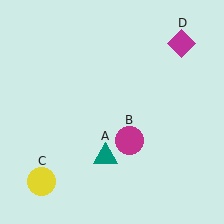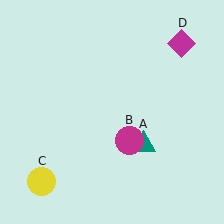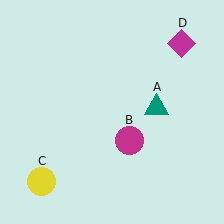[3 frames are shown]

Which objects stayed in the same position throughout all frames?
Magenta circle (object B) and yellow circle (object C) and magenta diamond (object D) remained stationary.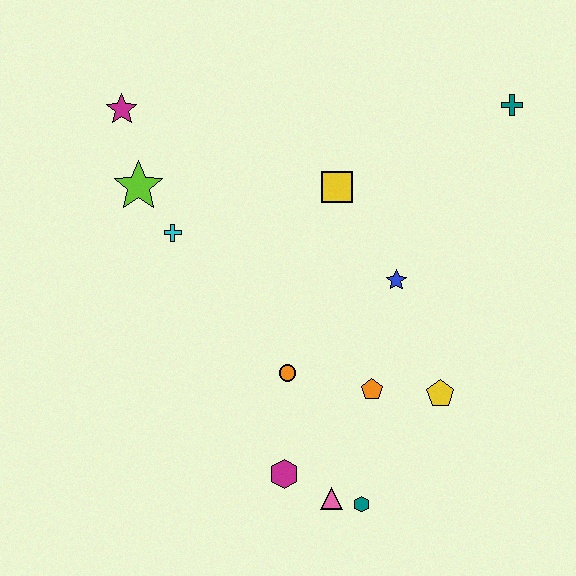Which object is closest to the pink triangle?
The teal hexagon is closest to the pink triangle.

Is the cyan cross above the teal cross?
No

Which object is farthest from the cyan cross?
The teal cross is farthest from the cyan cross.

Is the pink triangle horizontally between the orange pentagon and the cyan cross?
Yes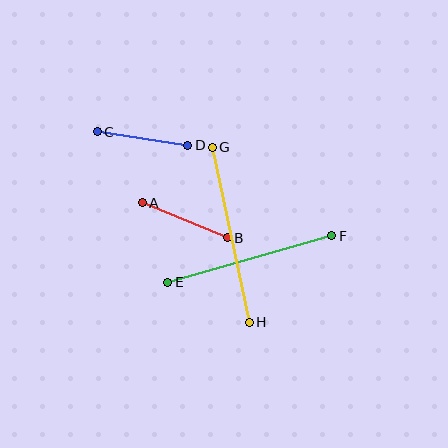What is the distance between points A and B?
The distance is approximately 92 pixels.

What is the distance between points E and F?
The distance is approximately 171 pixels.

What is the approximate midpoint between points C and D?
The midpoint is at approximately (142, 139) pixels.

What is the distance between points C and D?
The distance is approximately 92 pixels.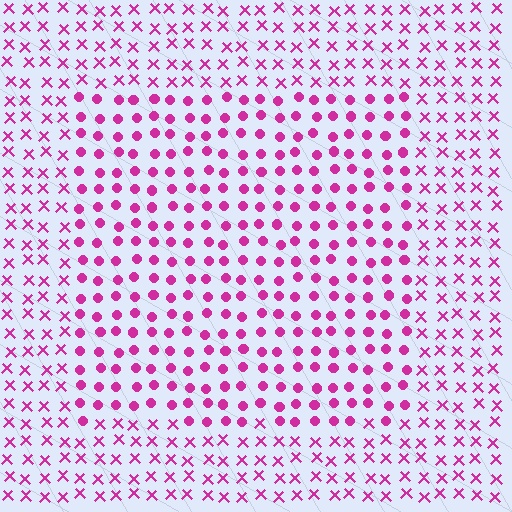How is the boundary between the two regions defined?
The boundary is defined by a change in element shape: circles inside vs. X marks outside. All elements share the same color and spacing.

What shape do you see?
I see a rectangle.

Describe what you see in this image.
The image is filled with small magenta elements arranged in a uniform grid. A rectangle-shaped region contains circles, while the surrounding area contains X marks. The boundary is defined purely by the change in element shape.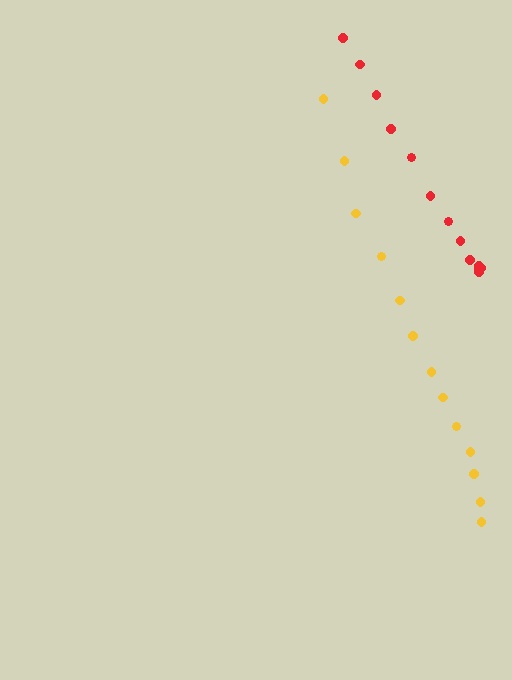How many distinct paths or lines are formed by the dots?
There are 2 distinct paths.